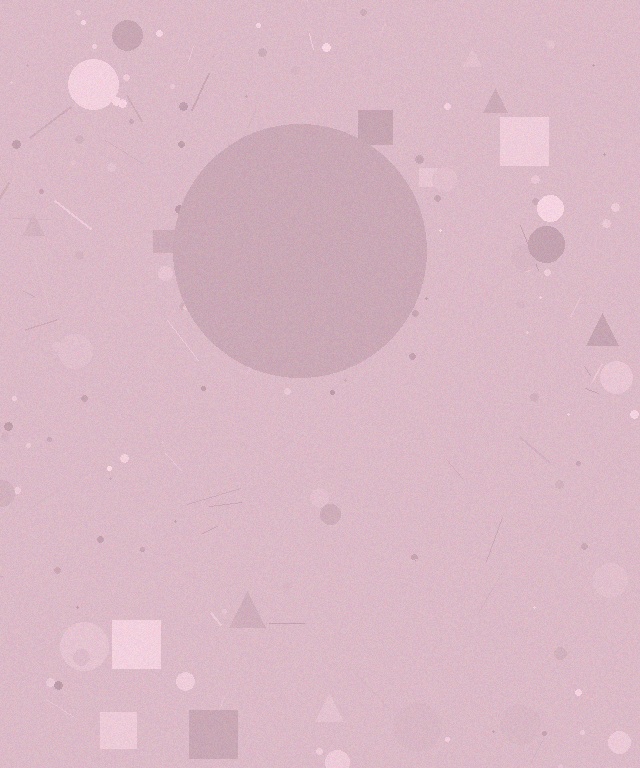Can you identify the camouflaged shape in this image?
The camouflaged shape is a circle.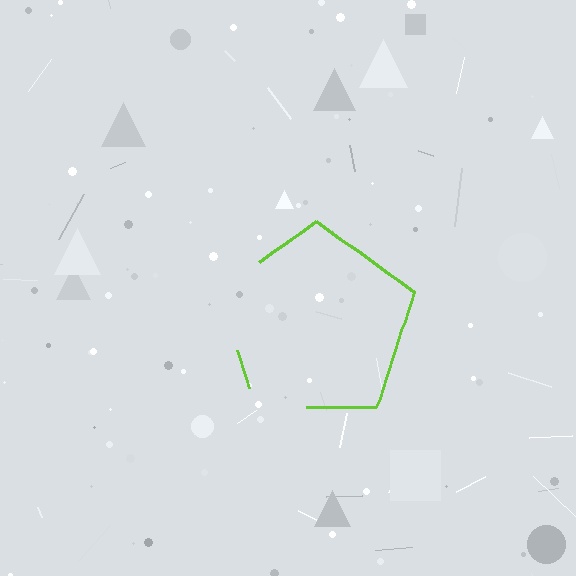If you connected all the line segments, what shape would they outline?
They would outline a pentagon.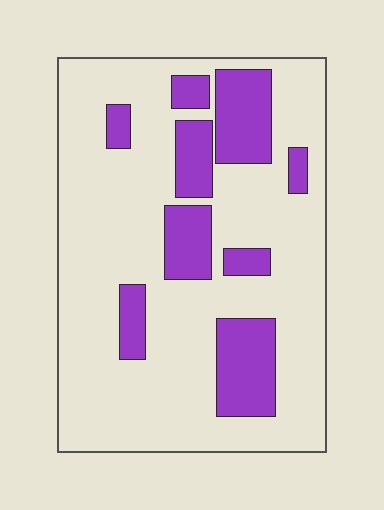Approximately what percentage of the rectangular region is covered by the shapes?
Approximately 25%.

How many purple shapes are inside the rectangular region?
9.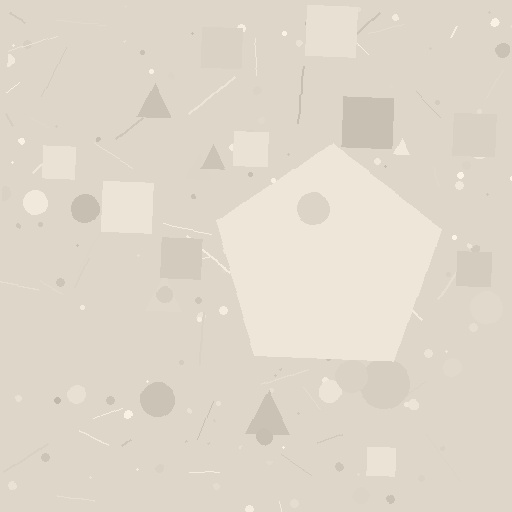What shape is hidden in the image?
A pentagon is hidden in the image.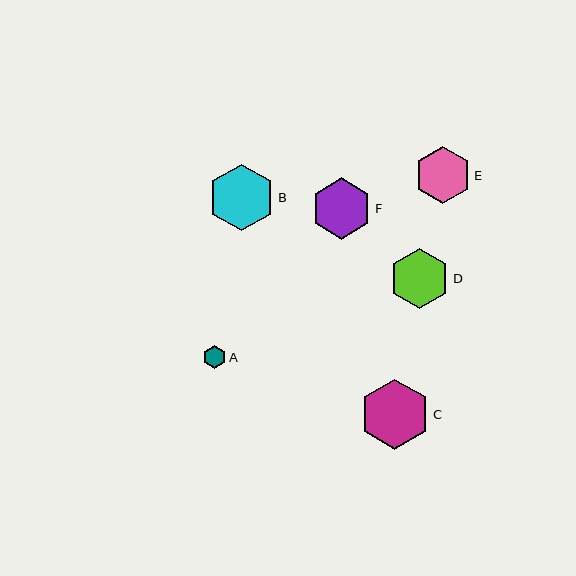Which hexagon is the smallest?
Hexagon A is the smallest with a size of approximately 23 pixels.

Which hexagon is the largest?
Hexagon C is the largest with a size of approximately 70 pixels.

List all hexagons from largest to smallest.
From largest to smallest: C, B, F, D, E, A.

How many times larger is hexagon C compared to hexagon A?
Hexagon C is approximately 3.1 times the size of hexagon A.